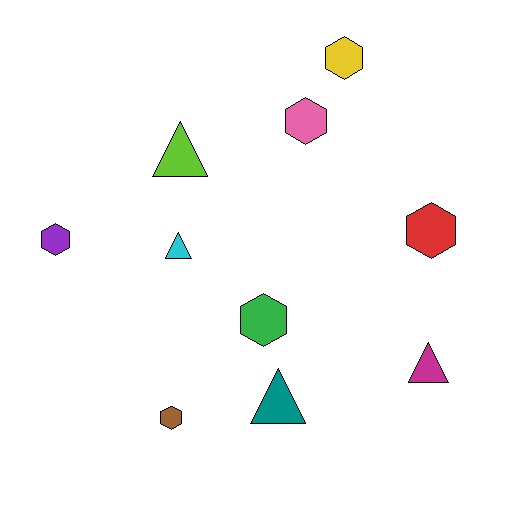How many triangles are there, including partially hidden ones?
There are 4 triangles.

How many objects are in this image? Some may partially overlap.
There are 10 objects.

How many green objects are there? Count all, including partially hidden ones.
There is 1 green object.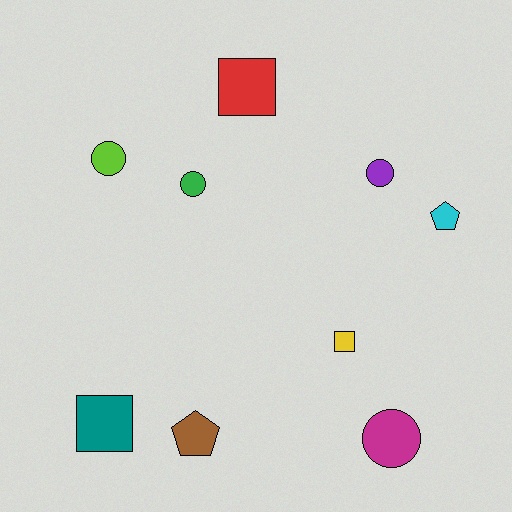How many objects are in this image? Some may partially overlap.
There are 9 objects.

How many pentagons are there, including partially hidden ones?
There are 2 pentagons.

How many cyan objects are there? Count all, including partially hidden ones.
There is 1 cyan object.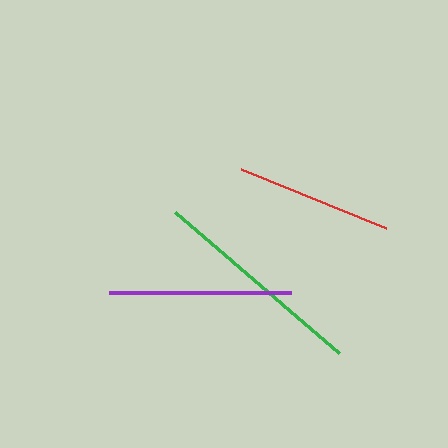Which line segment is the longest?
The green line is the longest at approximately 216 pixels.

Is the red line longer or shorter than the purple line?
The purple line is longer than the red line.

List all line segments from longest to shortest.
From longest to shortest: green, purple, red.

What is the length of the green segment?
The green segment is approximately 216 pixels long.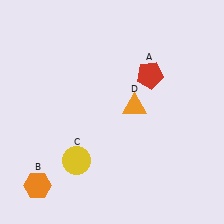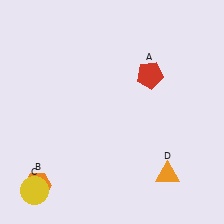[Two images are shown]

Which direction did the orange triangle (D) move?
The orange triangle (D) moved down.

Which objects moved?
The objects that moved are: the yellow circle (C), the orange triangle (D).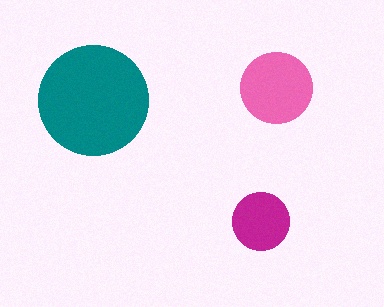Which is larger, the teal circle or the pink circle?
The teal one.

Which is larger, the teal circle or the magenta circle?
The teal one.